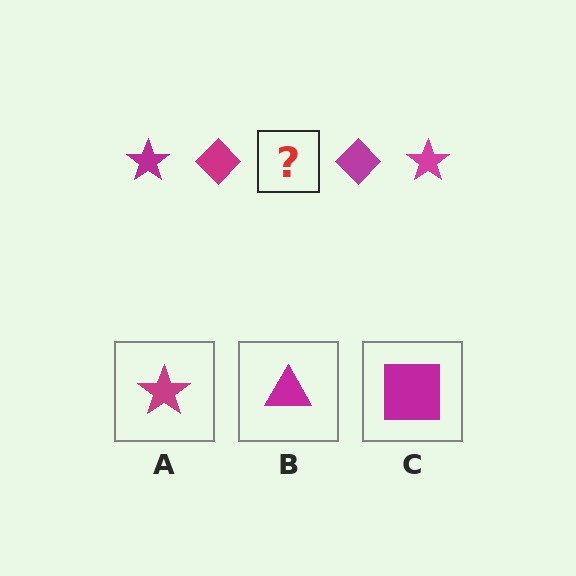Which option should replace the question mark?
Option A.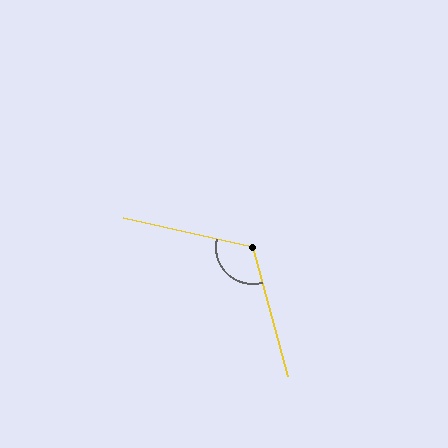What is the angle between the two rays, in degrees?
Approximately 118 degrees.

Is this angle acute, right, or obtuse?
It is obtuse.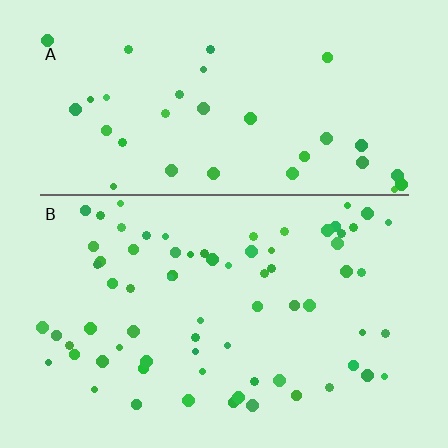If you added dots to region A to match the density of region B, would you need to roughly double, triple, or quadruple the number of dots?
Approximately double.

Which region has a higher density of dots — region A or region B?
B (the bottom).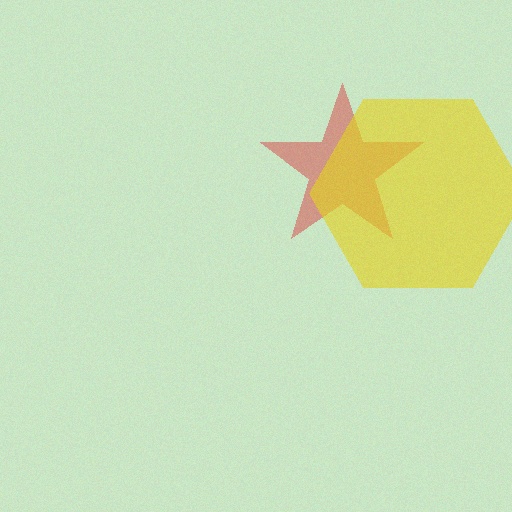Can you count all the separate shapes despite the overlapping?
Yes, there are 2 separate shapes.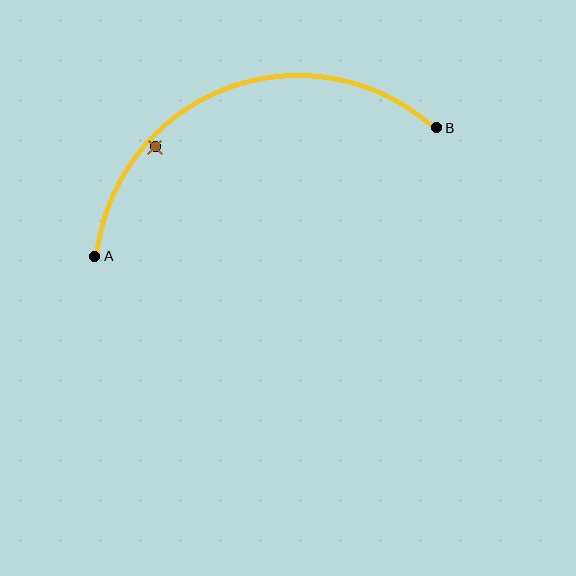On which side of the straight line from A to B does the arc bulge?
The arc bulges above the straight line connecting A and B.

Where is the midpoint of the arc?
The arc midpoint is the point on the curve farthest from the straight line joining A and B. It sits above that line.